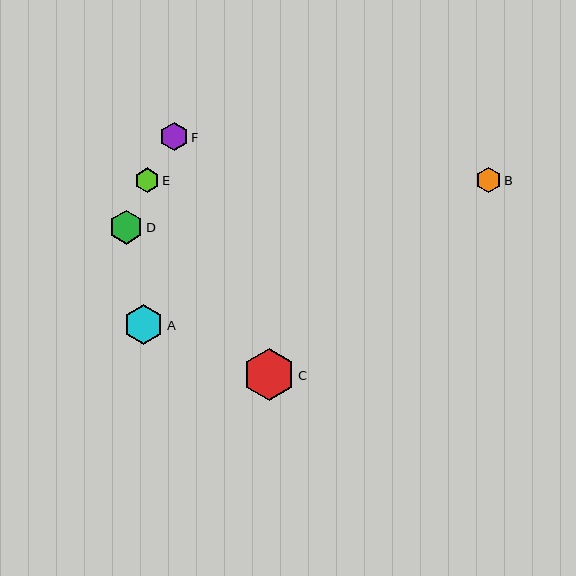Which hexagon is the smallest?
Hexagon E is the smallest with a size of approximately 24 pixels.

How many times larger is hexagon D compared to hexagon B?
Hexagon D is approximately 1.3 times the size of hexagon B.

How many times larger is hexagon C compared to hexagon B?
Hexagon C is approximately 2.0 times the size of hexagon B.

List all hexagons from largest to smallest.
From largest to smallest: C, A, D, F, B, E.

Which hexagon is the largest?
Hexagon C is the largest with a size of approximately 52 pixels.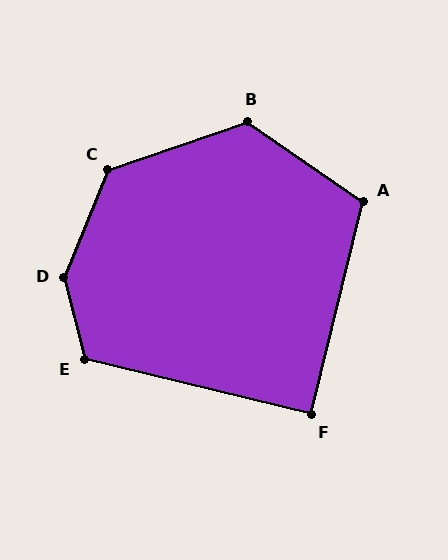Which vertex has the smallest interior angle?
F, at approximately 90 degrees.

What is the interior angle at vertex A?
Approximately 111 degrees (obtuse).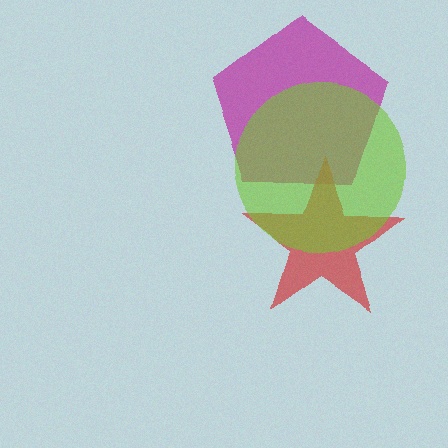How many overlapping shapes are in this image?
There are 3 overlapping shapes in the image.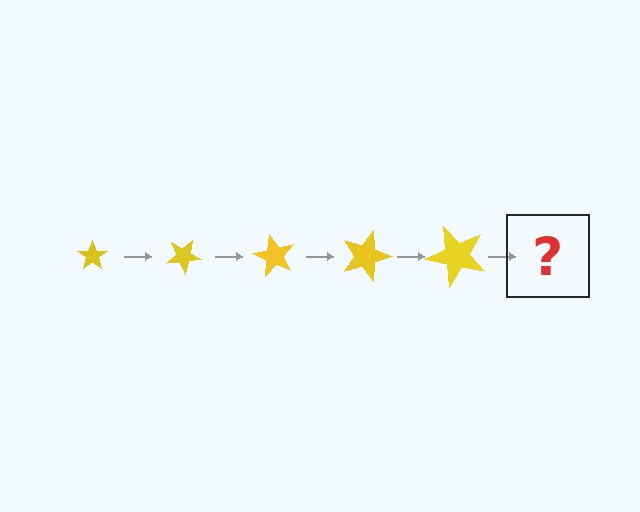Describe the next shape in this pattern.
It should be a star, larger than the previous one and rotated 150 degrees from the start.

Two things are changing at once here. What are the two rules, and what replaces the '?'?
The two rules are that the star grows larger each step and it rotates 30 degrees each step. The '?' should be a star, larger than the previous one and rotated 150 degrees from the start.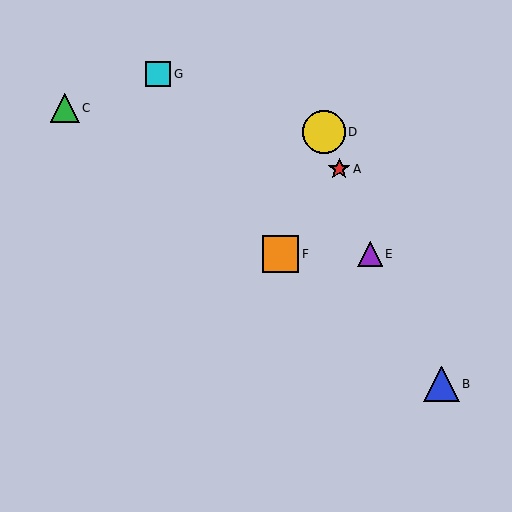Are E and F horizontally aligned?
Yes, both are at y≈254.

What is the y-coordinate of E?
Object E is at y≈254.